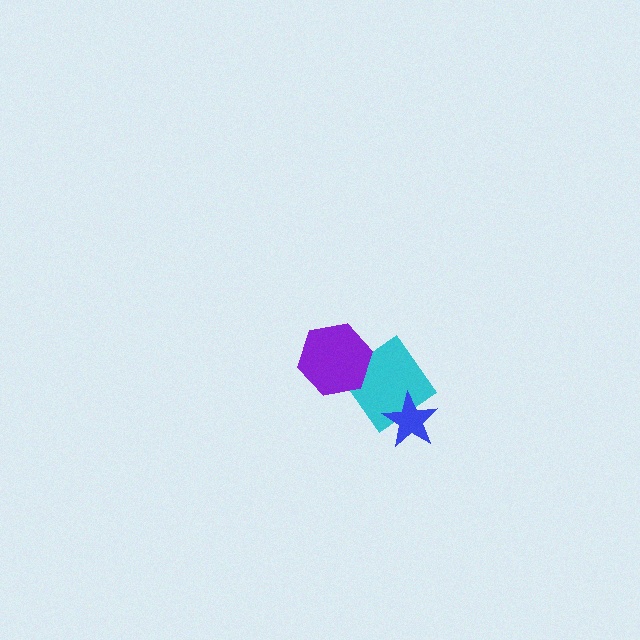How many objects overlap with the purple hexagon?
1 object overlaps with the purple hexagon.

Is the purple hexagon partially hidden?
No, no other shape covers it.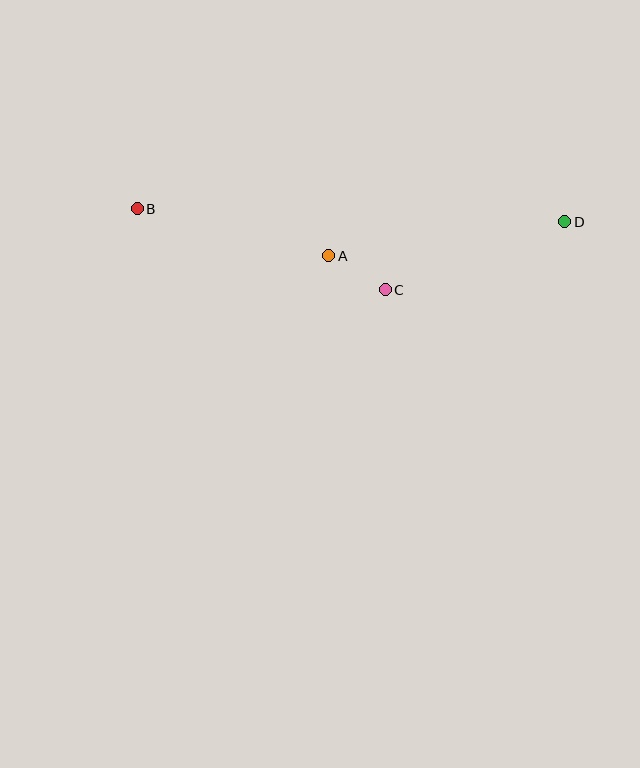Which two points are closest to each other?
Points A and C are closest to each other.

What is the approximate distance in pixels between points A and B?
The distance between A and B is approximately 197 pixels.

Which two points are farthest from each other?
Points B and D are farthest from each other.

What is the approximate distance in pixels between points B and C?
The distance between B and C is approximately 261 pixels.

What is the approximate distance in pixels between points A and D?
The distance between A and D is approximately 239 pixels.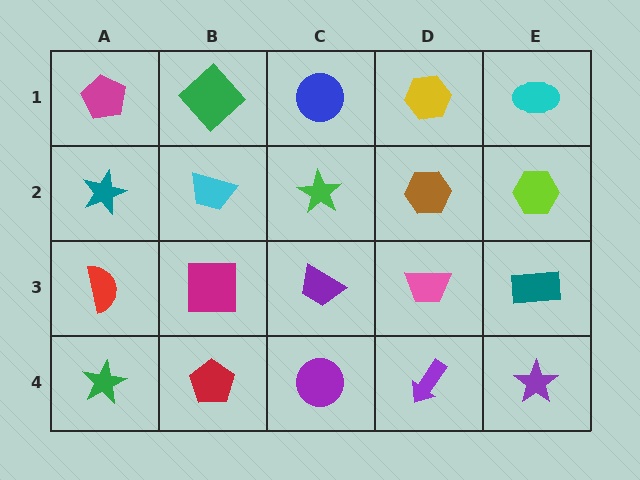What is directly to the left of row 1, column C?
A green diamond.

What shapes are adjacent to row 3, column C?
A green star (row 2, column C), a purple circle (row 4, column C), a magenta square (row 3, column B), a pink trapezoid (row 3, column D).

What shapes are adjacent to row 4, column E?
A teal rectangle (row 3, column E), a purple arrow (row 4, column D).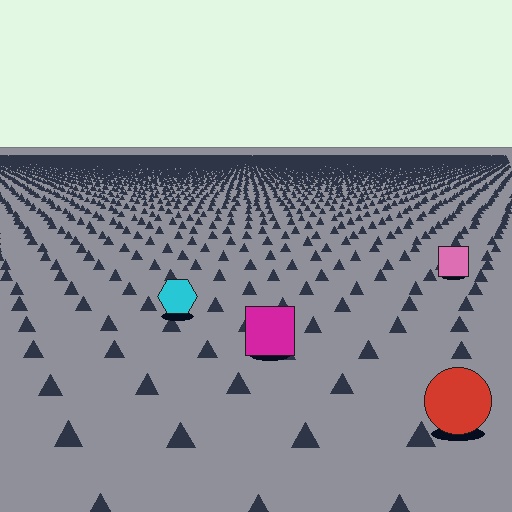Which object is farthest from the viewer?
The pink square is farthest from the viewer. It appears smaller and the ground texture around it is denser.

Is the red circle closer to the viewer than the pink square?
Yes. The red circle is closer — you can tell from the texture gradient: the ground texture is coarser near it.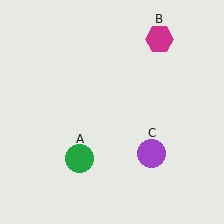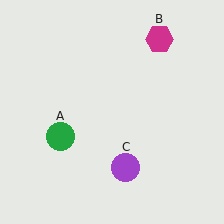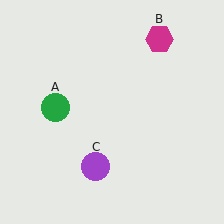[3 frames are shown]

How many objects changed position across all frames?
2 objects changed position: green circle (object A), purple circle (object C).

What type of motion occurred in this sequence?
The green circle (object A), purple circle (object C) rotated clockwise around the center of the scene.